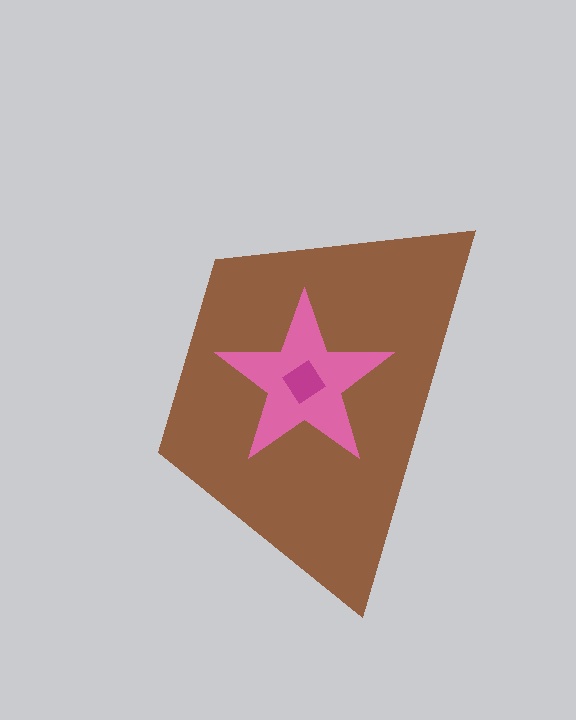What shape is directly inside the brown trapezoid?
The pink star.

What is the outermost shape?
The brown trapezoid.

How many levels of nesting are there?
3.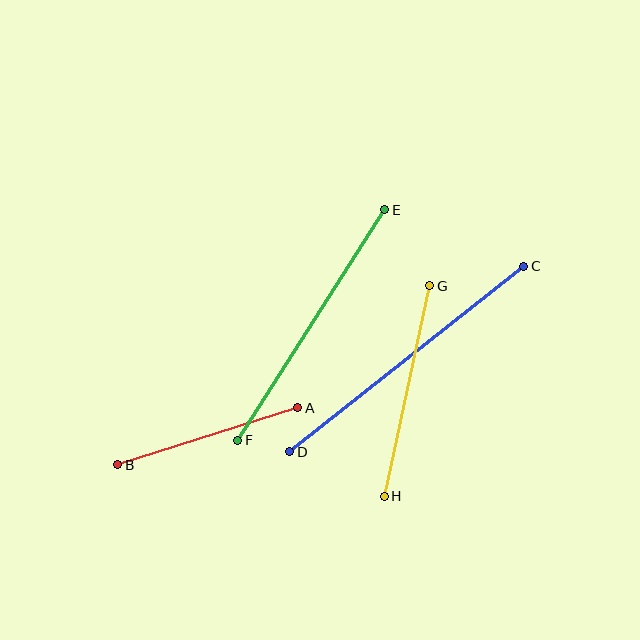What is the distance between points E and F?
The distance is approximately 273 pixels.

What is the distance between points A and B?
The distance is approximately 189 pixels.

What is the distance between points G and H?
The distance is approximately 215 pixels.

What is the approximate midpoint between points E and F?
The midpoint is at approximately (311, 325) pixels.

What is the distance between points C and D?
The distance is approximately 299 pixels.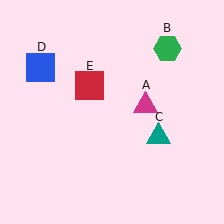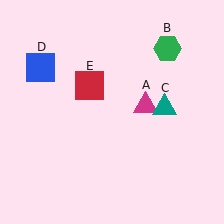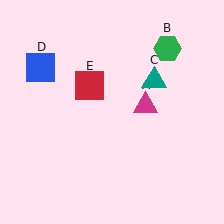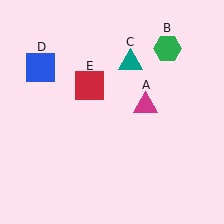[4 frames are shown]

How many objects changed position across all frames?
1 object changed position: teal triangle (object C).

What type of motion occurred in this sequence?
The teal triangle (object C) rotated counterclockwise around the center of the scene.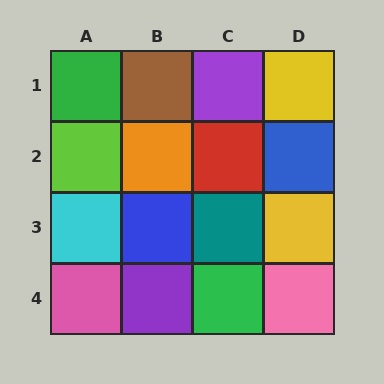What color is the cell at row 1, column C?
Purple.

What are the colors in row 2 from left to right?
Lime, orange, red, blue.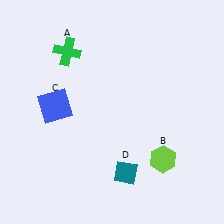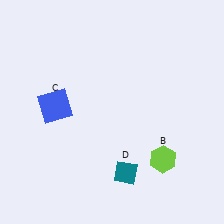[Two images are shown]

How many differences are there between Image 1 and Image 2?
There is 1 difference between the two images.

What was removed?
The green cross (A) was removed in Image 2.